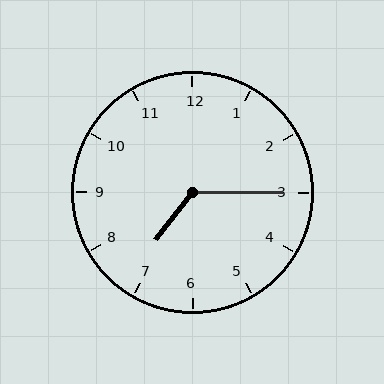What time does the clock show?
7:15.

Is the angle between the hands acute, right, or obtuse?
It is obtuse.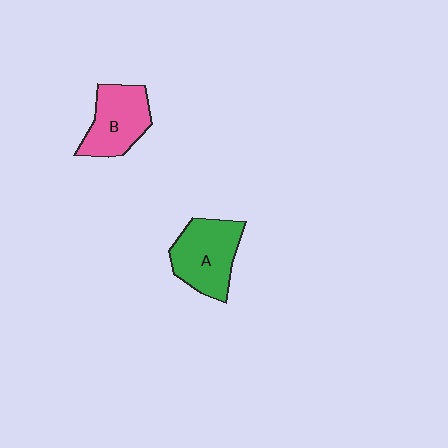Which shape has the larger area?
Shape A (green).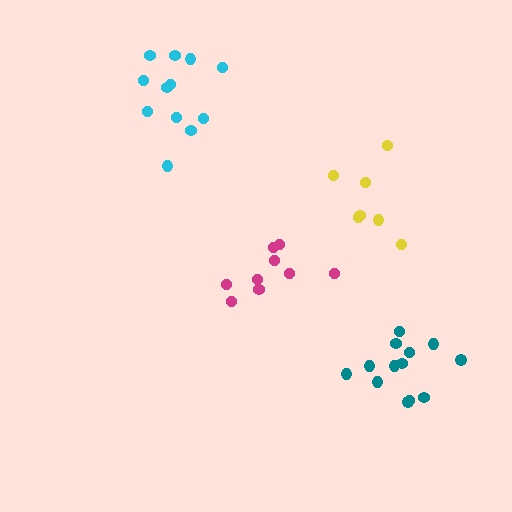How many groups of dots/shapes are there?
There are 4 groups.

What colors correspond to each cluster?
The clusters are colored: cyan, yellow, magenta, teal.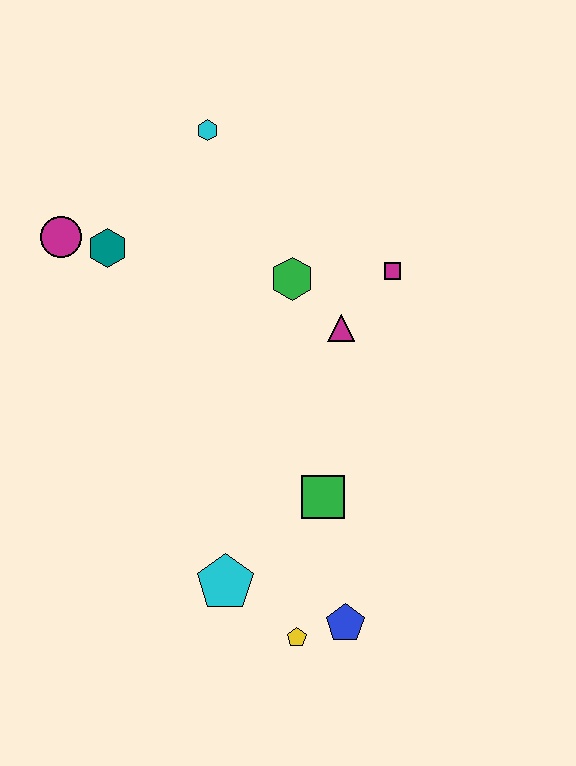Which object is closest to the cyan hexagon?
The teal hexagon is closest to the cyan hexagon.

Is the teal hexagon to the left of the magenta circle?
No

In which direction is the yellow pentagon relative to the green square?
The yellow pentagon is below the green square.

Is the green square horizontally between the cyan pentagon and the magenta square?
Yes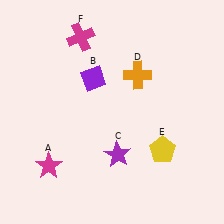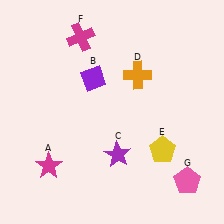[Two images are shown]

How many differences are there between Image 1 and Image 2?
There is 1 difference between the two images.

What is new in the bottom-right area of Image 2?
A pink pentagon (G) was added in the bottom-right area of Image 2.